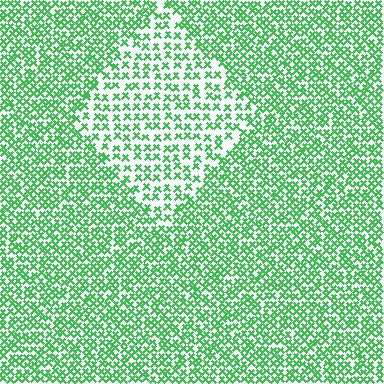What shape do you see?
I see a diamond.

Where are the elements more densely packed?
The elements are more densely packed outside the diamond boundary.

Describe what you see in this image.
The image contains small green elements arranged at two different densities. A diamond-shaped region is visible where the elements are less densely packed than the surrounding area.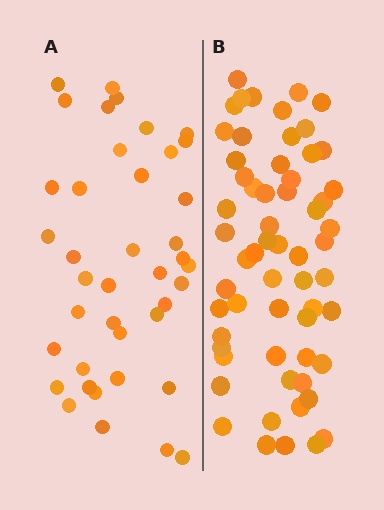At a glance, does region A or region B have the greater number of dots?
Region B (the right region) has more dots.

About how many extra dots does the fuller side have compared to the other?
Region B has approximately 20 more dots than region A.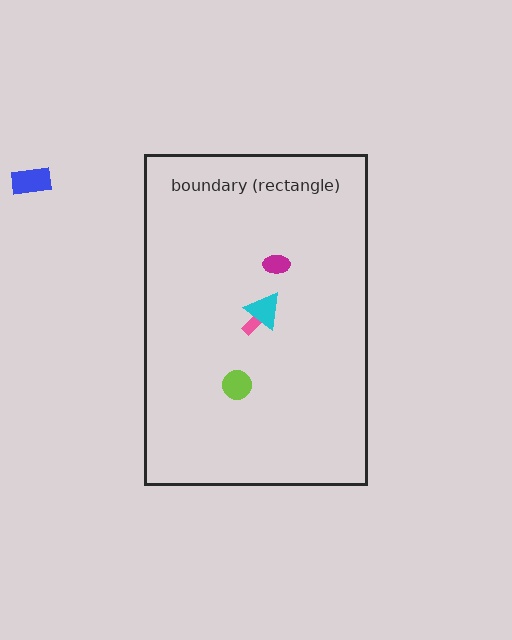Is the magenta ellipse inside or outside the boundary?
Inside.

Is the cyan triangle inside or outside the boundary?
Inside.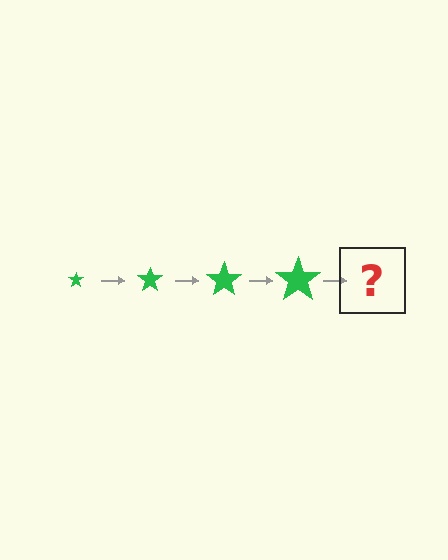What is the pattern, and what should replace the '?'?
The pattern is that the star gets progressively larger each step. The '?' should be a green star, larger than the previous one.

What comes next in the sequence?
The next element should be a green star, larger than the previous one.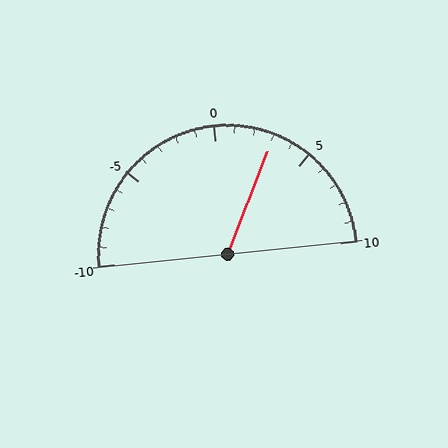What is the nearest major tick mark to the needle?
The nearest major tick mark is 5.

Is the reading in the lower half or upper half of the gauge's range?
The reading is in the upper half of the range (-10 to 10).